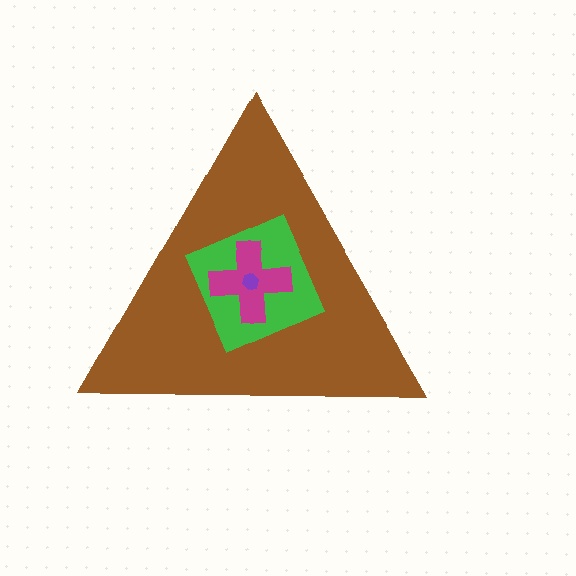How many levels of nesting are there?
4.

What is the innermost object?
The purple hexagon.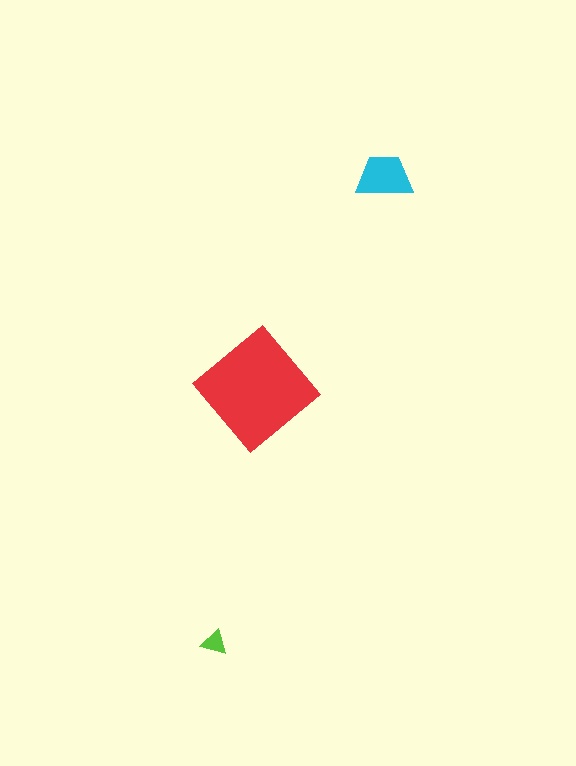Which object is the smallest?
The lime triangle.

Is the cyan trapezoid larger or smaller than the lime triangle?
Larger.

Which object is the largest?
The red diamond.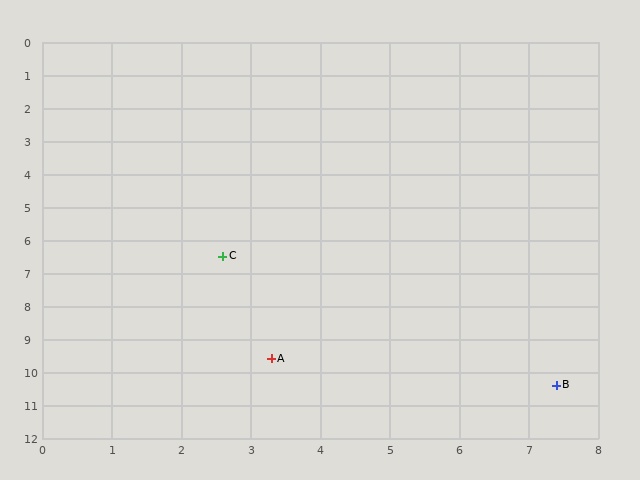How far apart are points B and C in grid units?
Points B and C are about 6.2 grid units apart.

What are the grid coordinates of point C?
Point C is at approximately (2.6, 6.5).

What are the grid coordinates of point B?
Point B is at approximately (7.4, 10.4).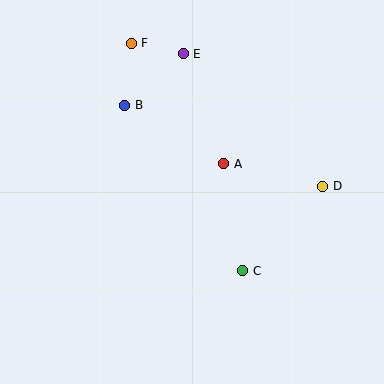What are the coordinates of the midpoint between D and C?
The midpoint between D and C is at (283, 228).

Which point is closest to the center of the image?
Point A at (224, 164) is closest to the center.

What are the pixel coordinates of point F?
Point F is at (131, 43).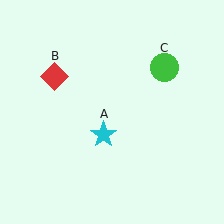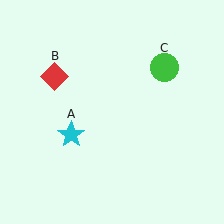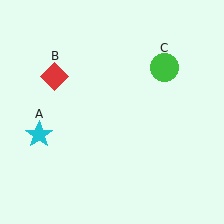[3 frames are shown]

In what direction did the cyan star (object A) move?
The cyan star (object A) moved left.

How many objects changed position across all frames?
1 object changed position: cyan star (object A).